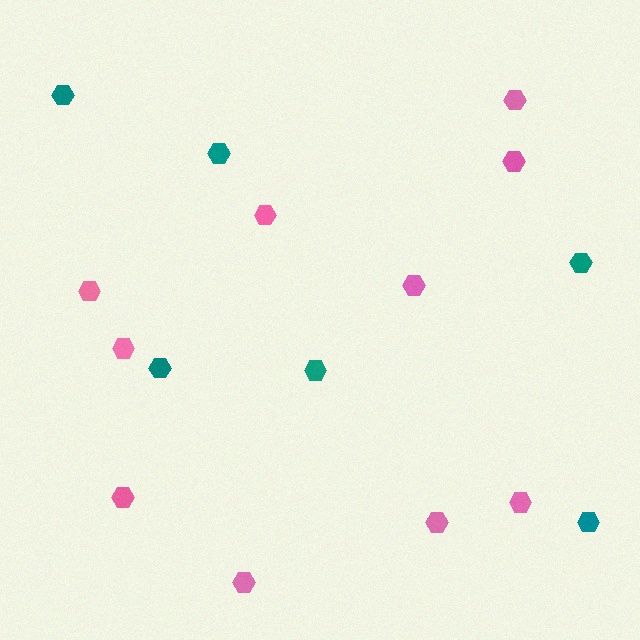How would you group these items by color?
There are 2 groups: one group of pink hexagons (10) and one group of teal hexagons (6).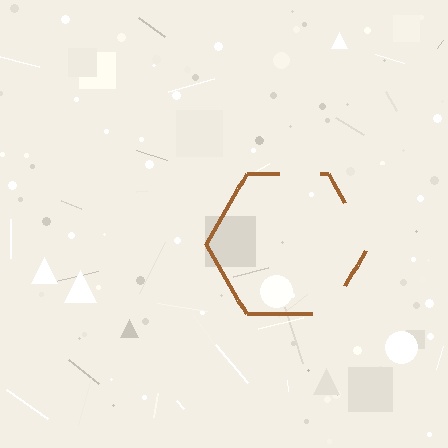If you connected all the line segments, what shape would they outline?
They would outline a hexagon.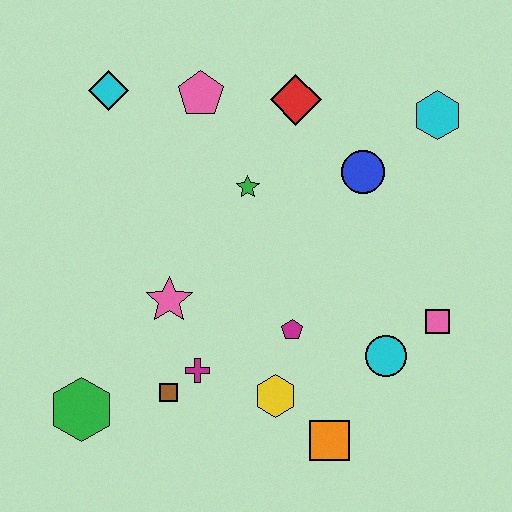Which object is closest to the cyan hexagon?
The blue circle is closest to the cyan hexagon.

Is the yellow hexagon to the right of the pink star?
Yes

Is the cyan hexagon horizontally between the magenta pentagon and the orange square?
No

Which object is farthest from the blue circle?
The green hexagon is farthest from the blue circle.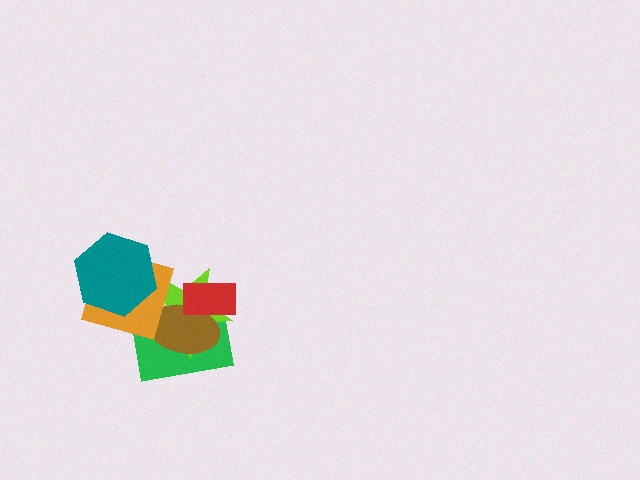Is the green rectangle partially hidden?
Yes, it is partially covered by another shape.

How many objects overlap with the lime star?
5 objects overlap with the lime star.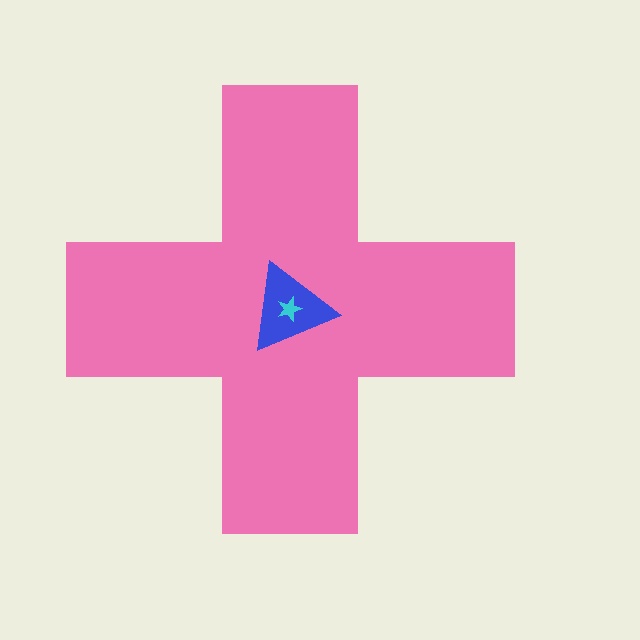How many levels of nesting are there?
3.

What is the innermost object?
The cyan star.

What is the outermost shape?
The pink cross.